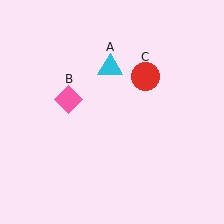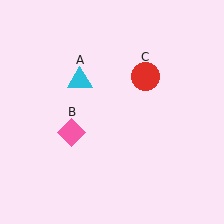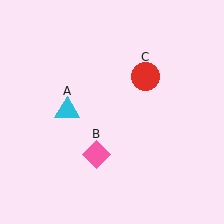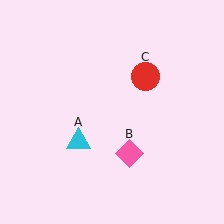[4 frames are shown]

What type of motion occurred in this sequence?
The cyan triangle (object A), pink diamond (object B) rotated counterclockwise around the center of the scene.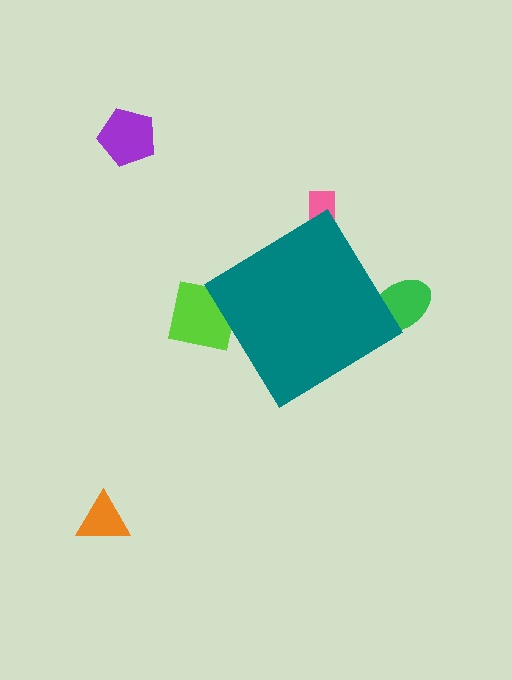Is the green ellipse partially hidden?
Yes, the green ellipse is partially hidden behind the teal diamond.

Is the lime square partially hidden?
Yes, the lime square is partially hidden behind the teal diamond.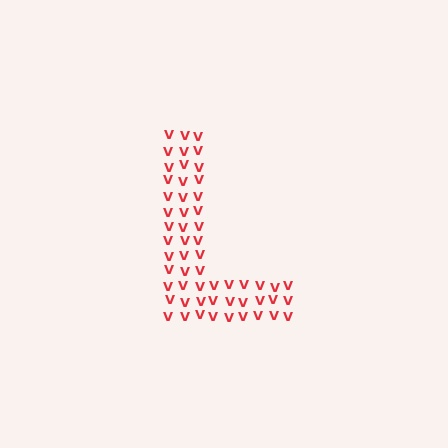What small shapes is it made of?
It is made of small letter V's.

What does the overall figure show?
The overall figure shows the letter L.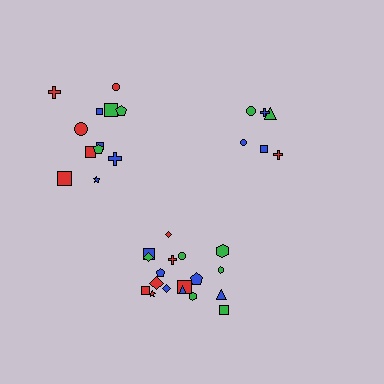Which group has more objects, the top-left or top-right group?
The top-left group.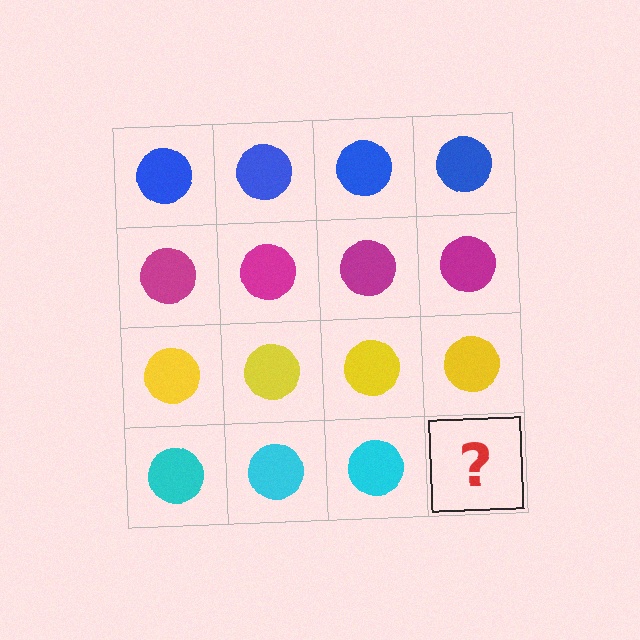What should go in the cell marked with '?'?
The missing cell should contain a cyan circle.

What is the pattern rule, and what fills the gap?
The rule is that each row has a consistent color. The gap should be filled with a cyan circle.